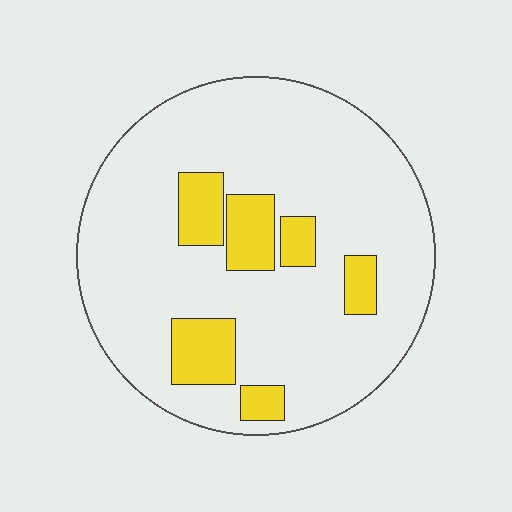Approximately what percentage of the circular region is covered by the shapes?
Approximately 15%.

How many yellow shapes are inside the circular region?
6.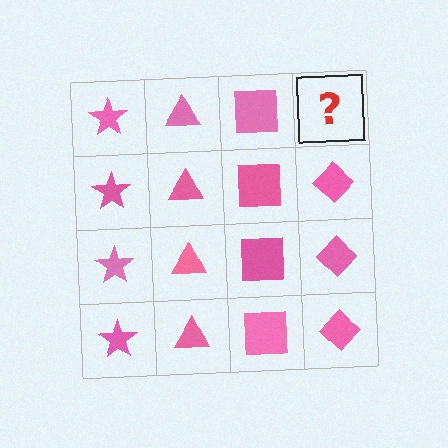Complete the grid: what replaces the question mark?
The question mark should be replaced with a pink diamond.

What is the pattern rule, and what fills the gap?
The rule is that each column has a consistent shape. The gap should be filled with a pink diamond.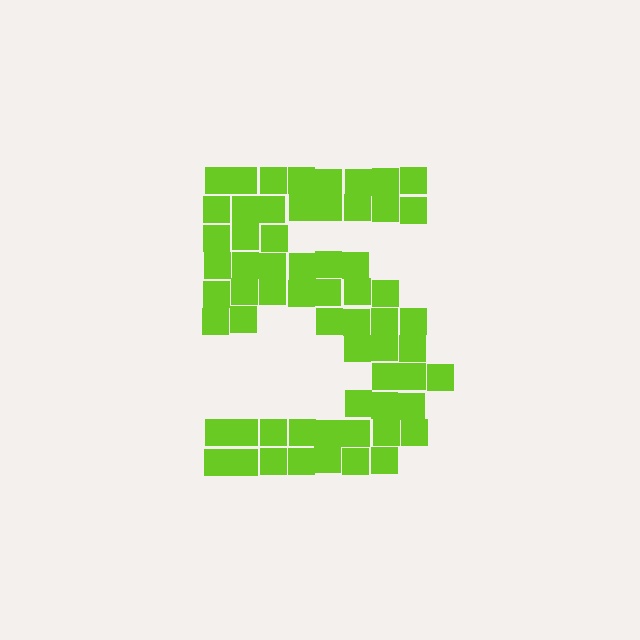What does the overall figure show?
The overall figure shows the digit 5.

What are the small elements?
The small elements are squares.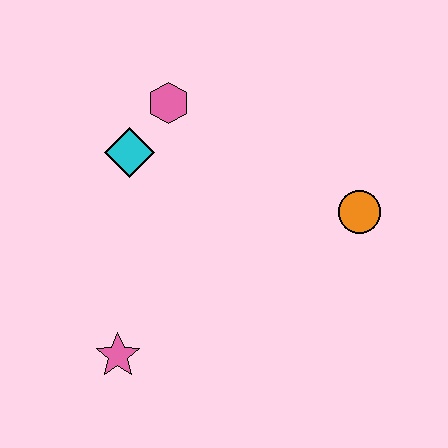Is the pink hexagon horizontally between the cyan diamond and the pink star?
No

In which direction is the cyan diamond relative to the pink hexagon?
The cyan diamond is below the pink hexagon.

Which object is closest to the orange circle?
The pink hexagon is closest to the orange circle.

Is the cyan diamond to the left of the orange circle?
Yes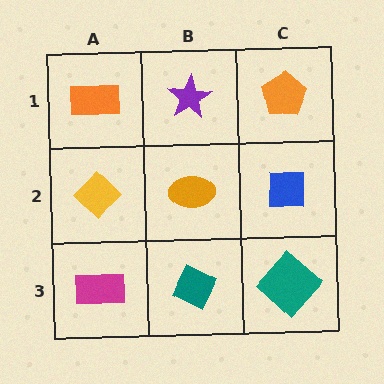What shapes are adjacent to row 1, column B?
An orange ellipse (row 2, column B), an orange rectangle (row 1, column A), an orange pentagon (row 1, column C).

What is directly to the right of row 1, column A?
A purple star.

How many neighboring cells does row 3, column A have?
2.